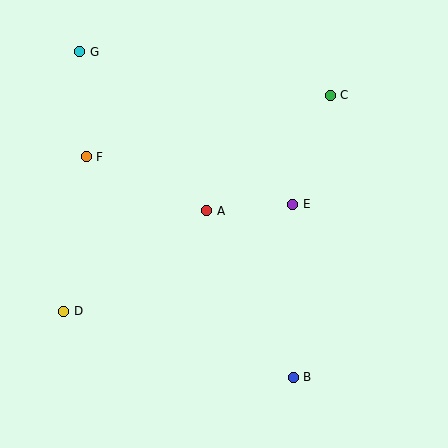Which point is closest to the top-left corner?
Point G is closest to the top-left corner.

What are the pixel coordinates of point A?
Point A is at (207, 211).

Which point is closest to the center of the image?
Point A at (207, 211) is closest to the center.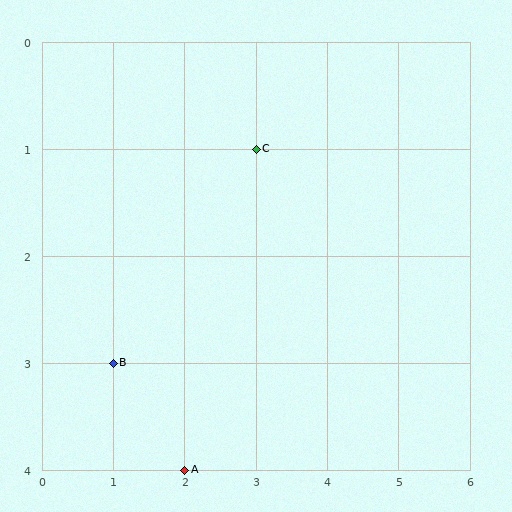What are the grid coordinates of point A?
Point A is at grid coordinates (2, 4).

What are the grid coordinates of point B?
Point B is at grid coordinates (1, 3).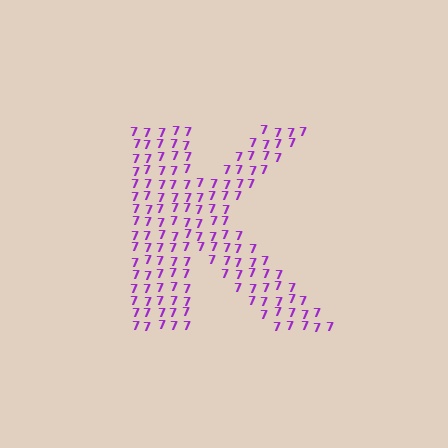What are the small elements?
The small elements are digit 7's.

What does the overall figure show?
The overall figure shows the letter K.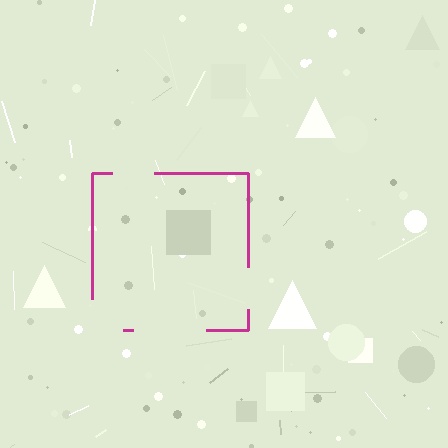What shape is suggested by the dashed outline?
The dashed outline suggests a square.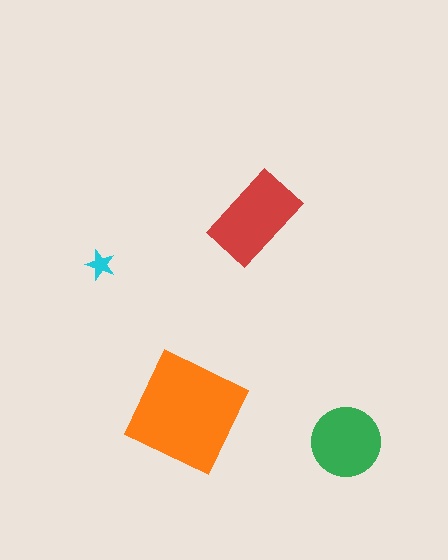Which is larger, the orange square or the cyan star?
The orange square.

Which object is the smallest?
The cyan star.